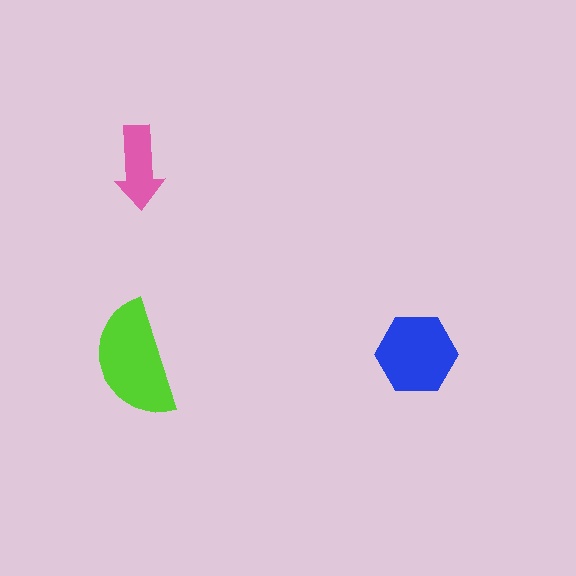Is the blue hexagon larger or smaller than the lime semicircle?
Smaller.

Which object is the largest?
The lime semicircle.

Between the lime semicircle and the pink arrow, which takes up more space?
The lime semicircle.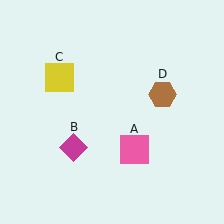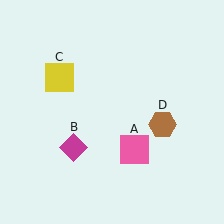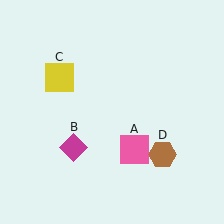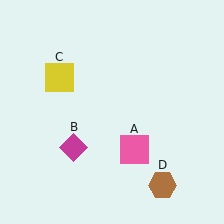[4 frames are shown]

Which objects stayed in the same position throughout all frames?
Pink square (object A) and magenta diamond (object B) and yellow square (object C) remained stationary.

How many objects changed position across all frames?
1 object changed position: brown hexagon (object D).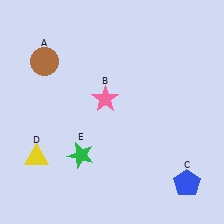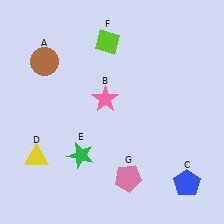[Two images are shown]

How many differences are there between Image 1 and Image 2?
There are 2 differences between the two images.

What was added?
A lime diamond (F), a pink pentagon (G) were added in Image 2.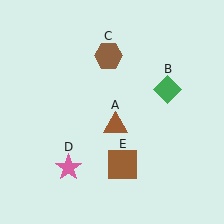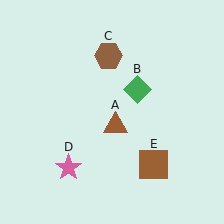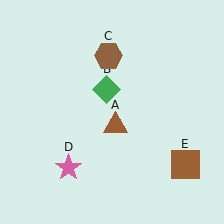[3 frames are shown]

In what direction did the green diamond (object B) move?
The green diamond (object B) moved left.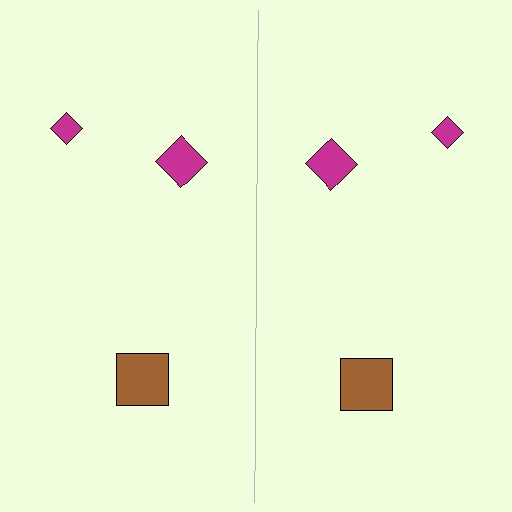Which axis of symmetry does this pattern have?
The pattern has a vertical axis of symmetry running through the center of the image.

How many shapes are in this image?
There are 6 shapes in this image.